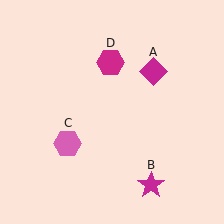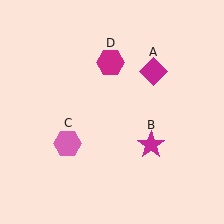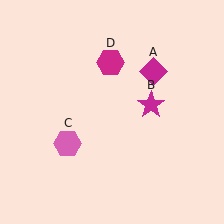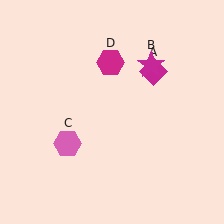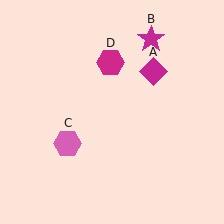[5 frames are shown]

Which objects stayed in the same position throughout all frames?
Magenta diamond (object A) and pink hexagon (object C) and magenta hexagon (object D) remained stationary.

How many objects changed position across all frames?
1 object changed position: magenta star (object B).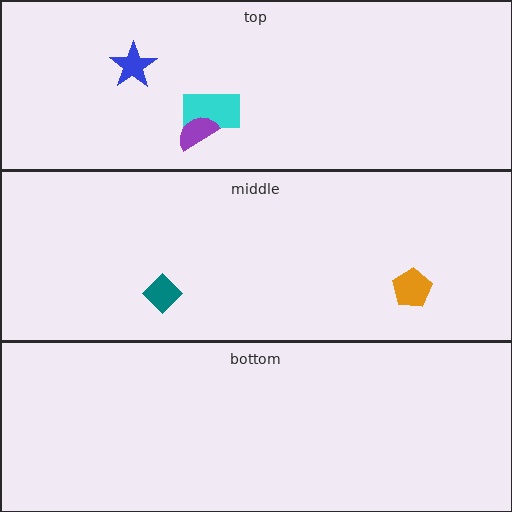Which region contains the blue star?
The top region.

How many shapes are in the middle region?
2.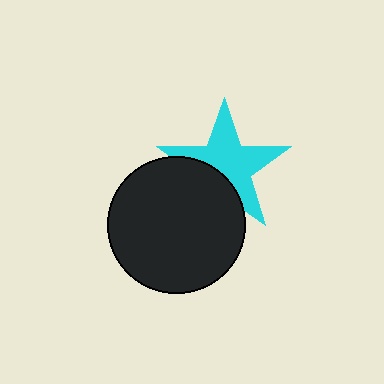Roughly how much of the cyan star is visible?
Most of it is visible (roughly 67%).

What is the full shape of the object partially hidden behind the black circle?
The partially hidden object is a cyan star.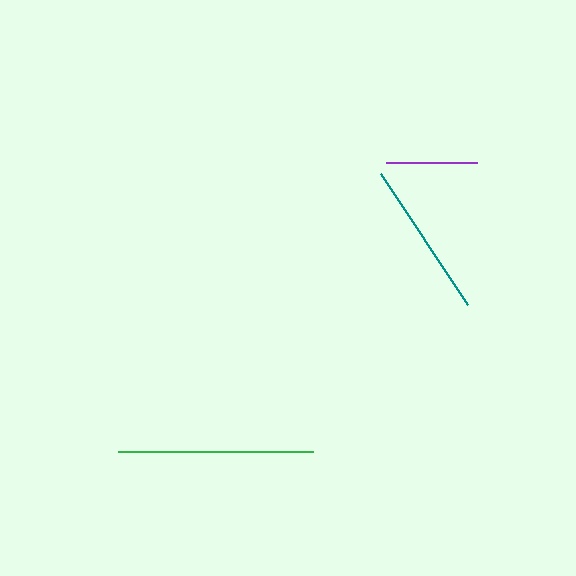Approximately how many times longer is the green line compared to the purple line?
The green line is approximately 2.1 times the length of the purple line.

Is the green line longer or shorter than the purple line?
The green line is longer than the purple line.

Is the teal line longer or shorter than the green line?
The green line is longer than the teal line.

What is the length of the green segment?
The green segment is approximately 195 pixels long.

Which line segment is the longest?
The green line is the longest at approximately 195 pixels.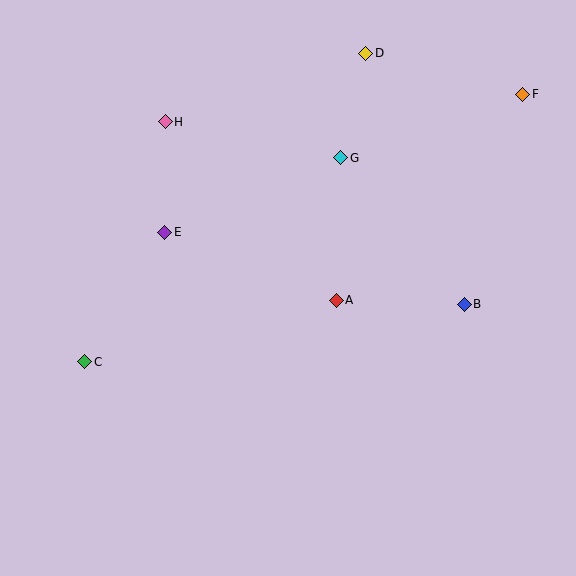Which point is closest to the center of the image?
Point A at (336, 300) is closest to the center.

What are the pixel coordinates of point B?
Point B is at (464, 304).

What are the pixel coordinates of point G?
Point G is at (341, 158).